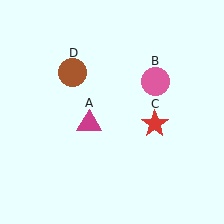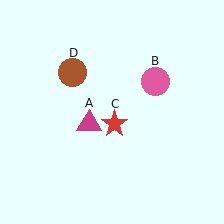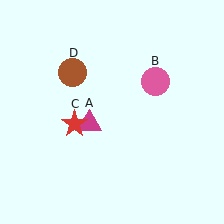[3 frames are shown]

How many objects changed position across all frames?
1 object changed position: red star (object C).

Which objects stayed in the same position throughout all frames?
Magenta triangle (object A) and pink circle (object B) and brown circle (object D) remained stationary.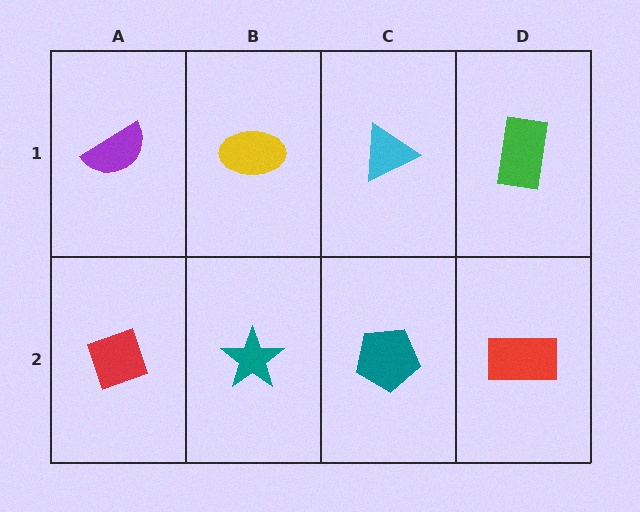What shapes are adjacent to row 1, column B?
A teal star (row 2, column B), a purple semicircle (row 1, column A), a cyan triangle (row 1, column C).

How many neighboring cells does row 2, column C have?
3.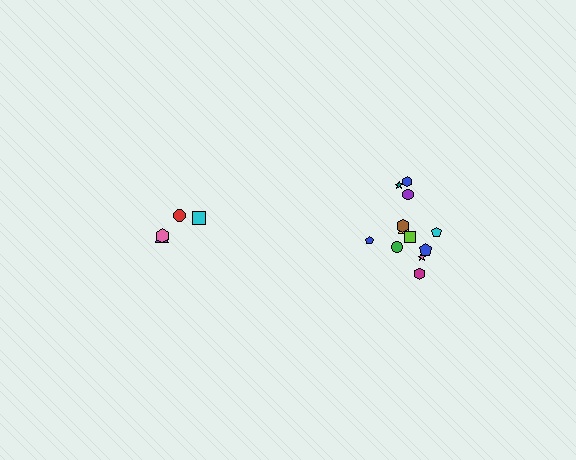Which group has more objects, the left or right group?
The right group.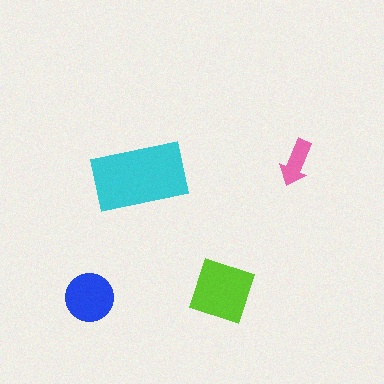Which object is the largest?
The cyan rectangle.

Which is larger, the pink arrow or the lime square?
The lime square.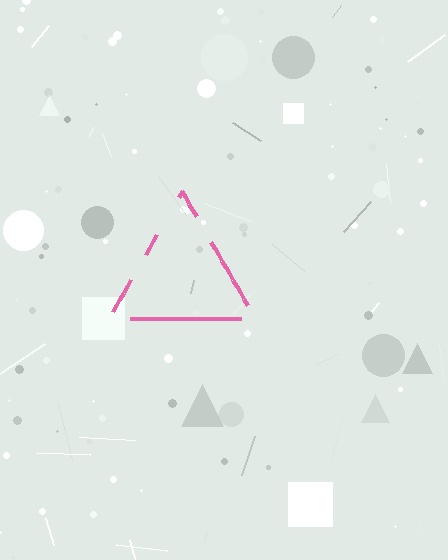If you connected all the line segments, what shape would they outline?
They would outline a triangle.